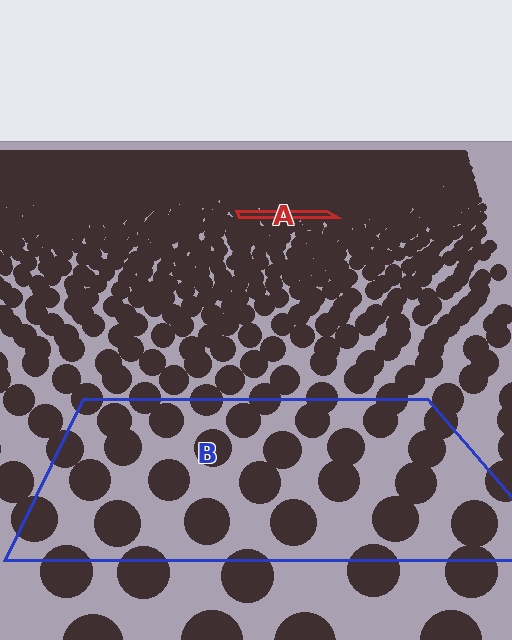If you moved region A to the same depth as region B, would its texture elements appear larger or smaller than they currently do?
They would appear larger. At a closer depth, the same texture elements are projected at a bigger on-screen size.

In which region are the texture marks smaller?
The texture marks are smaller in region A, because it is farther away.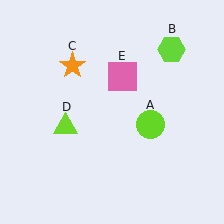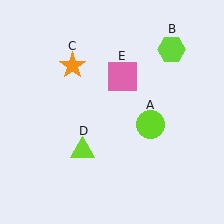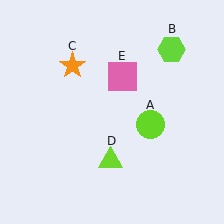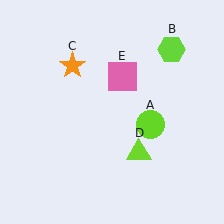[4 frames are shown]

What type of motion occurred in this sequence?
The lime triangle (object D) rotated counterclockwise around the center of the scene.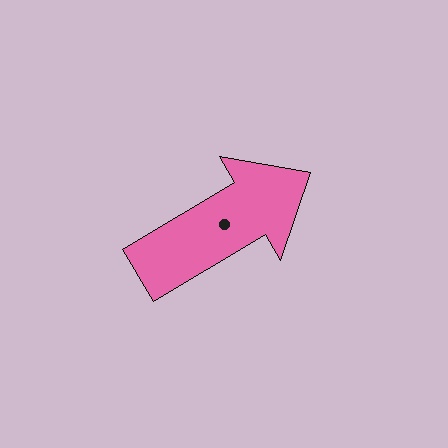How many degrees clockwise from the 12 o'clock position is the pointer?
Approximately 59 degrees.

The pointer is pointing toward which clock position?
Roughly 2 o'clock.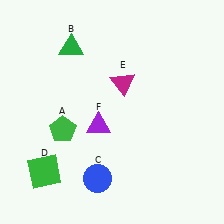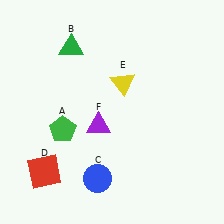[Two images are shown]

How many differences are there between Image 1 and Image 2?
There are 2 differences between the two images.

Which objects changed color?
D changed from green to red. E changed from magenta to yellow.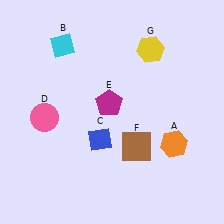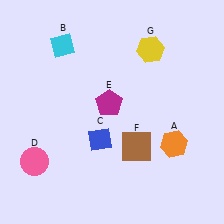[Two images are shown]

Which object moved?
The pink circle (D) moved down.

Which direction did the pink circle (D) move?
The pink circle (D) moved down.